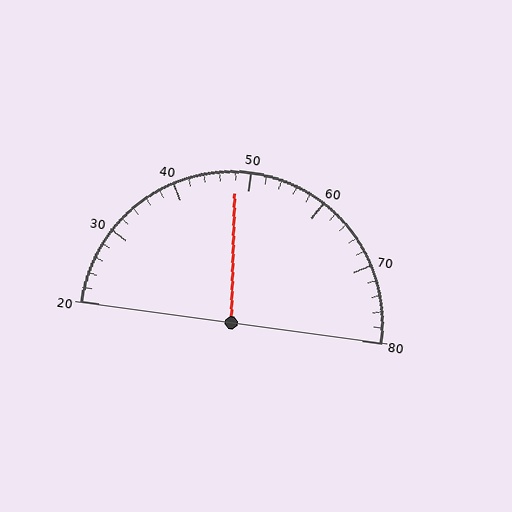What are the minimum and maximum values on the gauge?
The gauge ranges from 20 to 80.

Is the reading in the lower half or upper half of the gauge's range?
The reading is in the lower half of the range (20 to 80).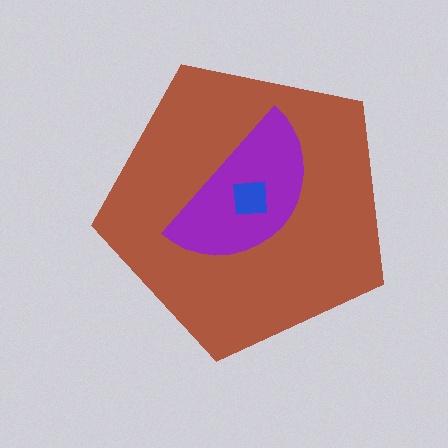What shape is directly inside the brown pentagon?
The purple semicircle.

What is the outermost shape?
The brown pentagon.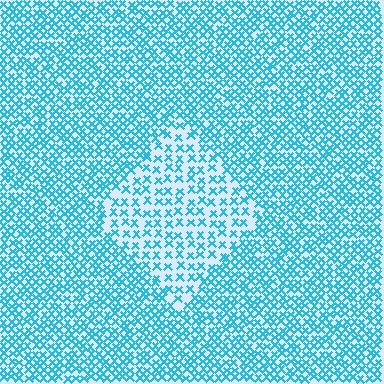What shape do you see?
I see a diamond.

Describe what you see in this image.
The image contains small cyan elements arranged at two different densities. A diamond-shaped region is visible where the elements are less densely packed than the surrounding area.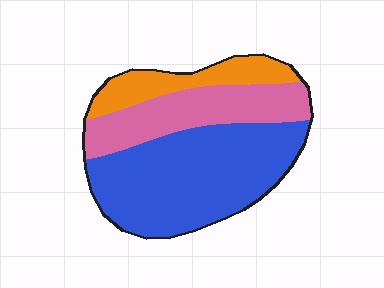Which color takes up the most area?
Blue, at roughly 55%.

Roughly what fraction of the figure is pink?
Pink covers 28% of the figure.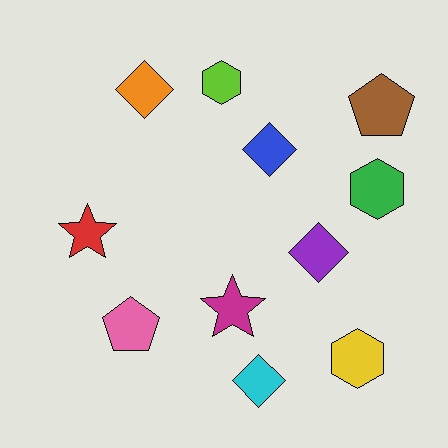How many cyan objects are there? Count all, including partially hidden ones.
There is 1 cyan object.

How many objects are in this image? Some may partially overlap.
There are 11 objects.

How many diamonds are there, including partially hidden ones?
There are 4 diamonds.